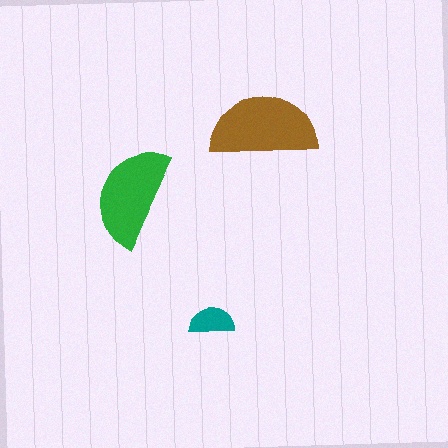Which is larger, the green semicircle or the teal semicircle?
The green one.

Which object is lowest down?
The teal semicircle is bottommost.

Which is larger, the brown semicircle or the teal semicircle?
The brown one.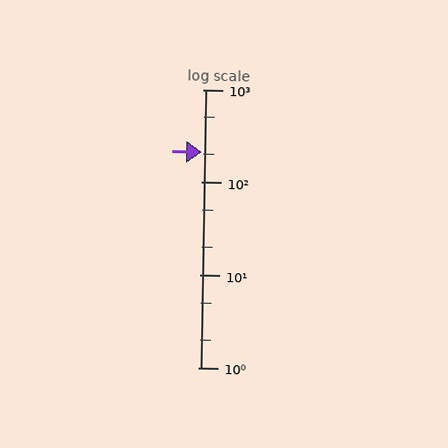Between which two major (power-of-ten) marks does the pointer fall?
The pointer is between 100 and 1000.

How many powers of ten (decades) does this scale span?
The scale spans 3 decades, from 1 to 1000.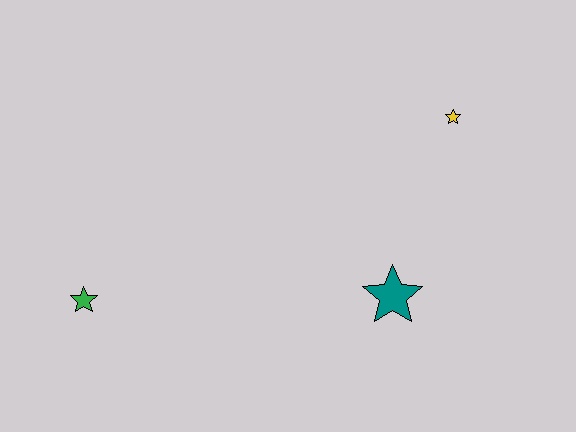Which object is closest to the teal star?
The yellow star is closest to the teal star.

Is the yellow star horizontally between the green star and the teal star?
No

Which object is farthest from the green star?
The yellow star is farthest from the green star.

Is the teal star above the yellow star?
No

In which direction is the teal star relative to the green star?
The teal star is to the right of the green star.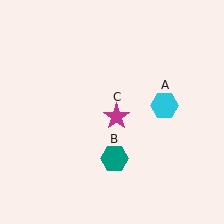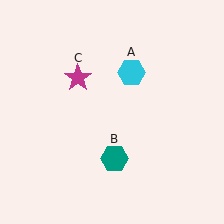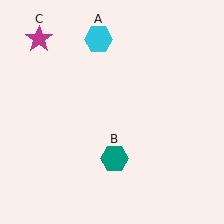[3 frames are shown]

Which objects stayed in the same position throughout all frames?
Teal hexagon (object B) remained stationary.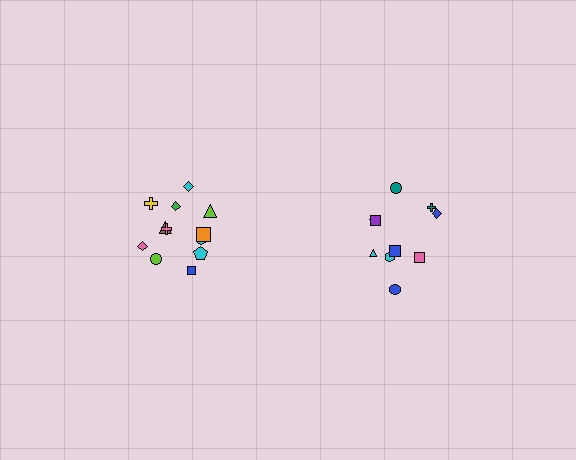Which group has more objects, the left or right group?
The left group.